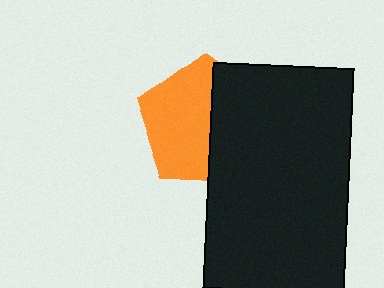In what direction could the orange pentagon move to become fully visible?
The orange pentagon could move left. That would shift it out from behind the black rectangle entirely.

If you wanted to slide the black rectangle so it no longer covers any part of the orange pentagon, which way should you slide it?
Slide it right — that is the most direct way to separate the two shapes.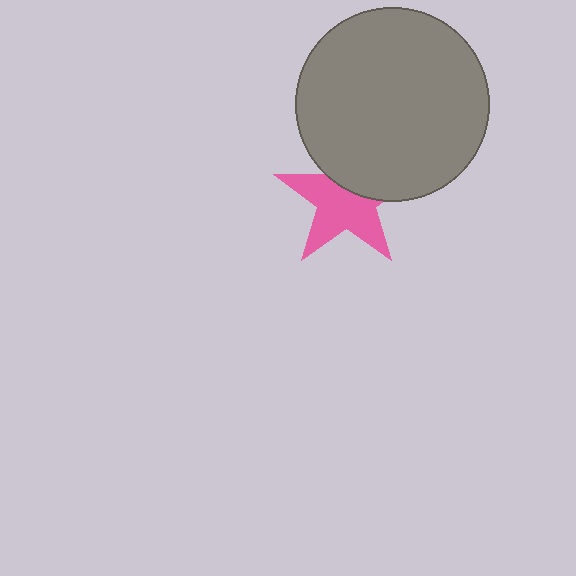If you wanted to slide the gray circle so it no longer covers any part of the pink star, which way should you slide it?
Slide it up — that is the most direct way to separate the two shapes.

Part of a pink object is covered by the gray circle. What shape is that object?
It is a star.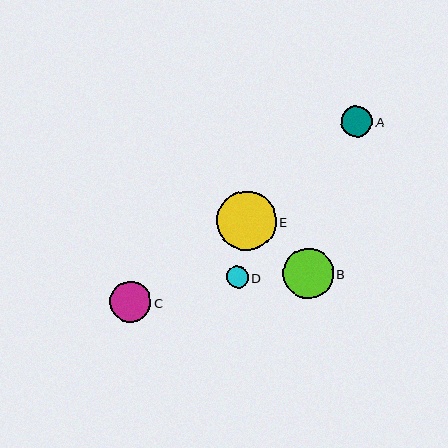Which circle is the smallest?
Circle D is the smallest with a size of approximately 21 pixels.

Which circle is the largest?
Circle E is the largest with a size of approximately 59 pixels.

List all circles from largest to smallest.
From largest to smallest: E, B, C, A, D.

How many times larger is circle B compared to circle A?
Circle B is approximately 1.6 times the size of circle A.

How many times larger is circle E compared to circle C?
Circle E is approximately 1.4 times the size of circle C.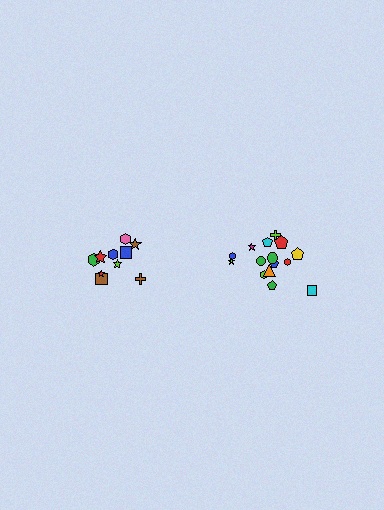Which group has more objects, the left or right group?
The right group.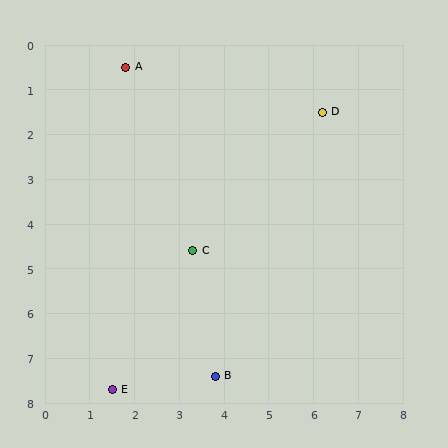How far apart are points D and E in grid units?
Points D and E are about 7.8 grid units apart.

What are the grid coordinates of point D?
Point D is at approximately (6.2, 1.5).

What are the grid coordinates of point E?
Point E is at approximately (1.5, 7.7).